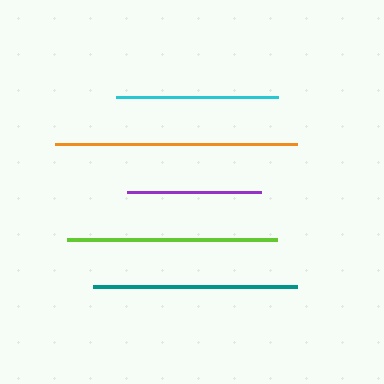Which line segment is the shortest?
The purple line is the shortest at approximately 134 pixels.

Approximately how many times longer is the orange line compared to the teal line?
The orange line is approximately 1.2 times the length of the teal line.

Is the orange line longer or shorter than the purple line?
The orange line is longer than the purple line.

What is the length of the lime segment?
The lime segment is approximately 210 pixels long.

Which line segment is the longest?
The orange line is the longest at approximately 242 pixels.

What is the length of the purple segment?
The purple segment is approximately 134 pixels long.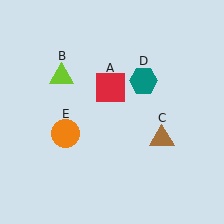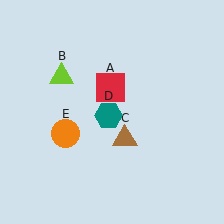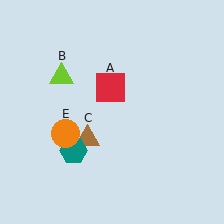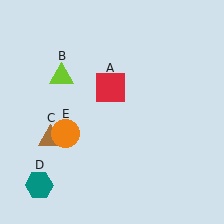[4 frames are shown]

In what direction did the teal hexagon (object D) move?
The teal hexagon (object D) moved down and to the left.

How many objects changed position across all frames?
2 objects changed position: brown triangle (object C), teal hexagon (object D).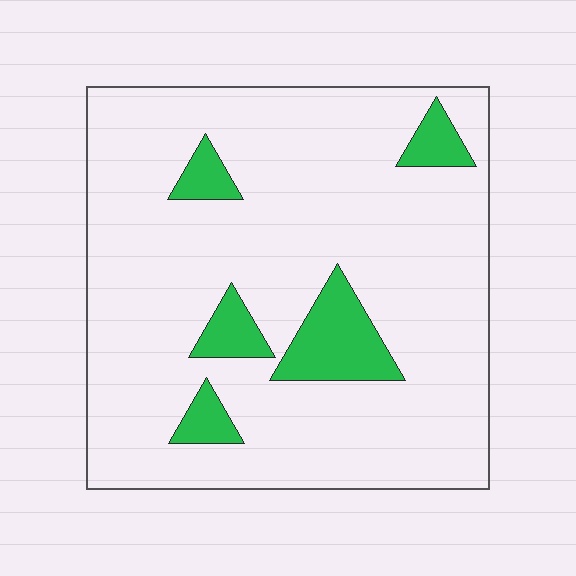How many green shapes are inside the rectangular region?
5.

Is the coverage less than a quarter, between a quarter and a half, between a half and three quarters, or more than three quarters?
Less than a quarter.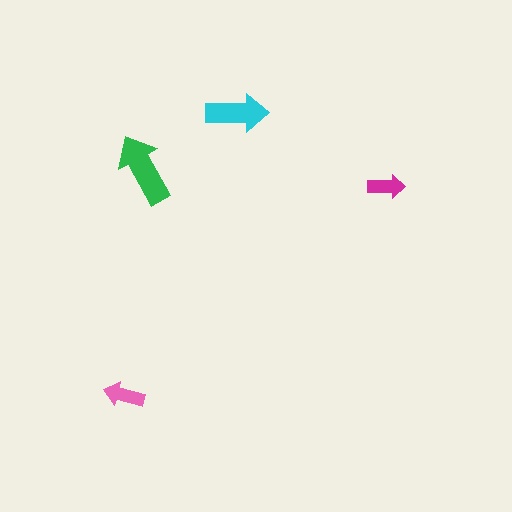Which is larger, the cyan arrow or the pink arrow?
The cyan one.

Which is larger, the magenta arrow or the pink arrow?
The pink one.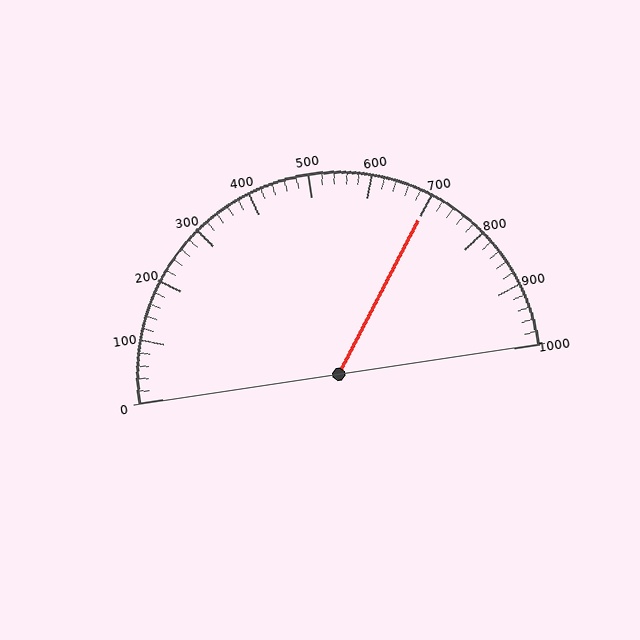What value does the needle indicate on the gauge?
The needle indicates approximately 700.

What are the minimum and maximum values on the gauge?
The gauge ranges from 0 to 1000.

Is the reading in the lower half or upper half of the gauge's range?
The reading is in the upper half of the range (0 to 1000).